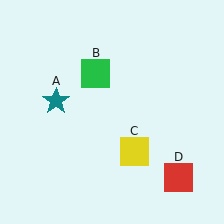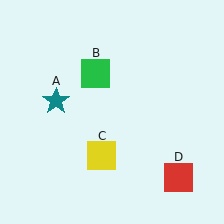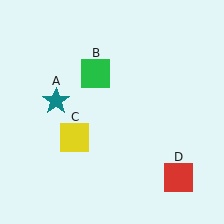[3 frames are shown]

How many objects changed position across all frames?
1 object changed position: yellow square (object C).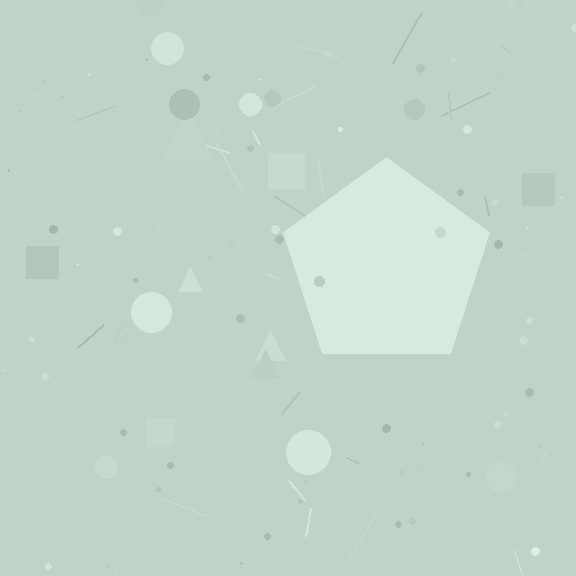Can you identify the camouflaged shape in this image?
The camouflaged shape is a pentagon.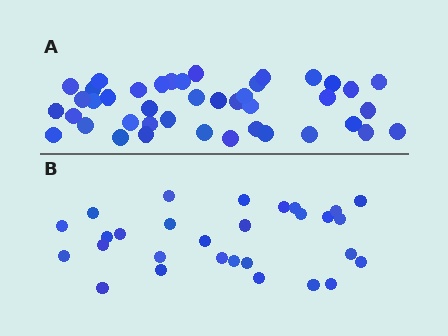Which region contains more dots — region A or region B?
Region A (the top region) has more dots.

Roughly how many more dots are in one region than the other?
Region A has approximately 15 more dots than region B.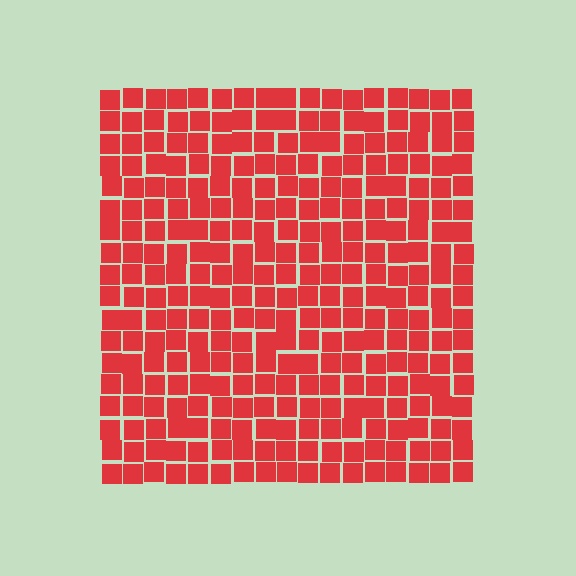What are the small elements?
The small elements are squares.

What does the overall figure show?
The overall figure shows a square.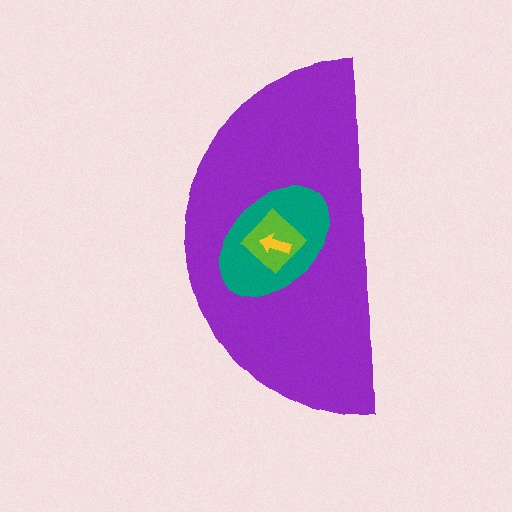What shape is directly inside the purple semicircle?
The teal ellipse.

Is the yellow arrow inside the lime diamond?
Yes.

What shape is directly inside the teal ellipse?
The lime diamond.